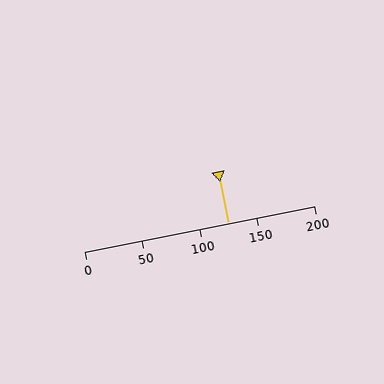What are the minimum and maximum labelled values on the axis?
The axis runs from 0 to 200.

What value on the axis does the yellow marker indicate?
The marker indicates approximately 125.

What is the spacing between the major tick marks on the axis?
The major ticks are spaced 50 apart.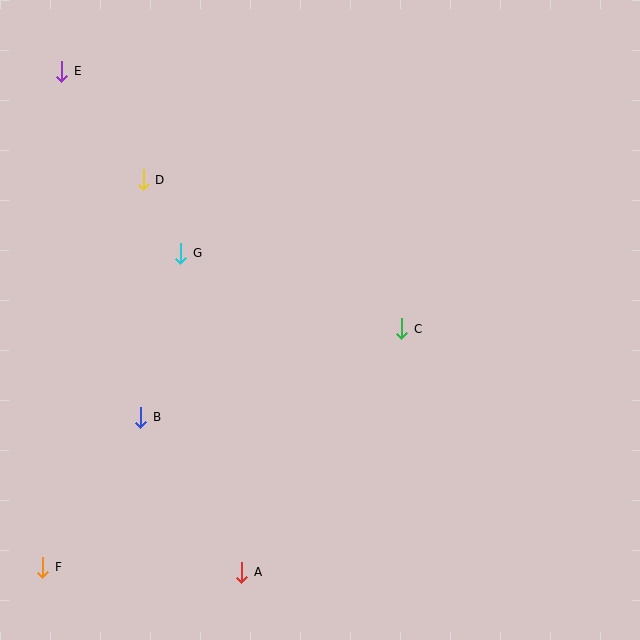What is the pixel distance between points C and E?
The distance between C and E is 426 pixels.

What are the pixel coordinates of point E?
Point E is at (62, 71).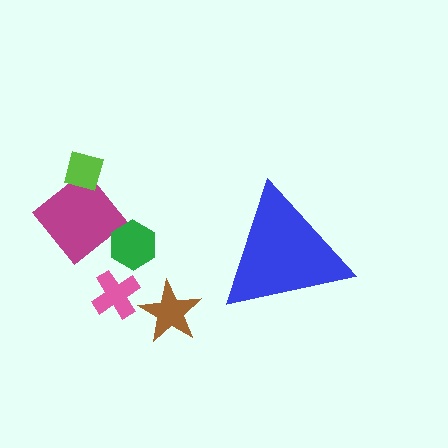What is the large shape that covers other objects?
A blue triangle.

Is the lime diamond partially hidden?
No, the lime diamond is fully visible.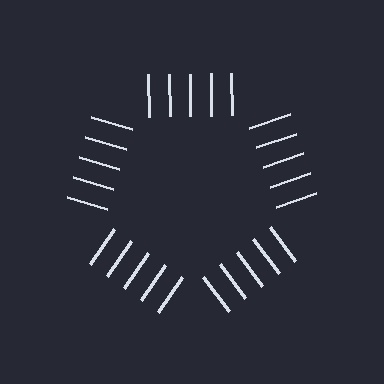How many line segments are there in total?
25 — 5 along each of the 5 edges.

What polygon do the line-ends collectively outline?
An illusory pentagon — the line segments terminate on its edges but no continuous stroke is drawn.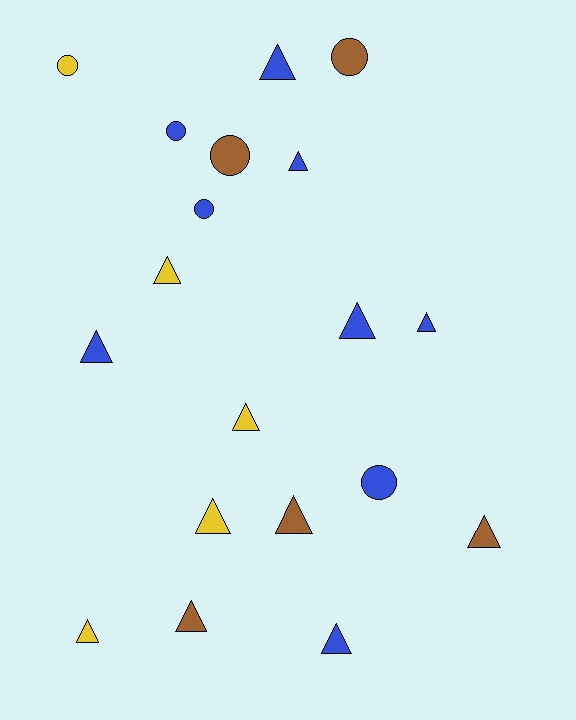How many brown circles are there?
There are 2 brown circles.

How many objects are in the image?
There are 19 objects.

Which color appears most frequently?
Blue, with 9 objects.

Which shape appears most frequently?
Triangle, with 13 objects.